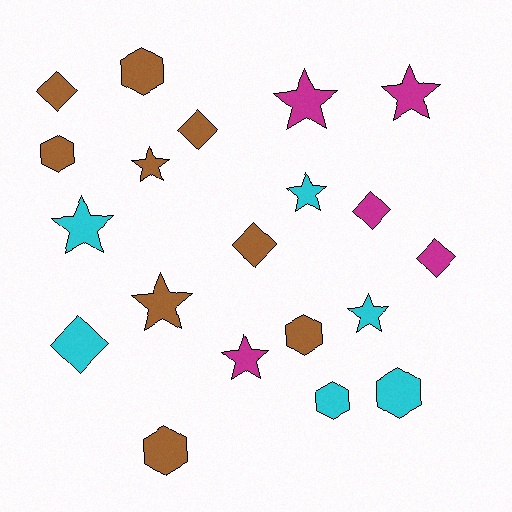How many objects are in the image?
There are 20 objects.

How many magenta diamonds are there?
There are 2 magenta diamonds.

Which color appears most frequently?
Brown, with 9 objects.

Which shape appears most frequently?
Star, with 8 objects.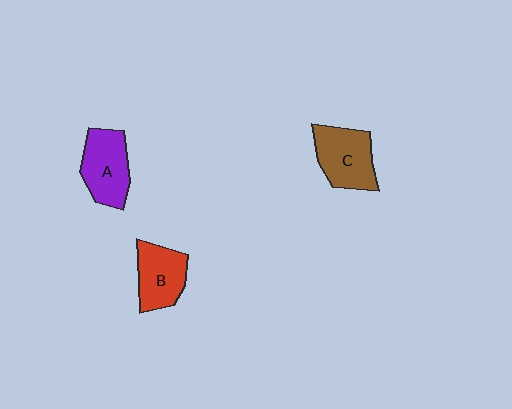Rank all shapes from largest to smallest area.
From largest to smallest: C (brown), A (purple), B (red).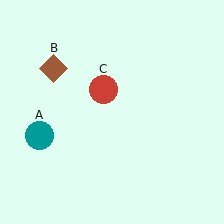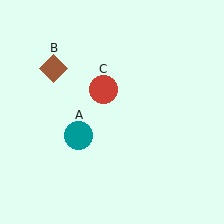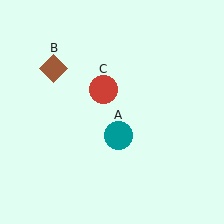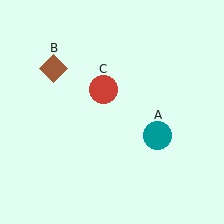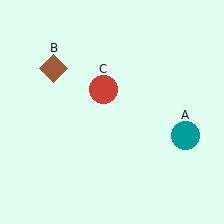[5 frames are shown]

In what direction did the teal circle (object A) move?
The teal circle (object A) moved right.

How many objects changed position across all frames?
1 object changed position: teal circle (object A).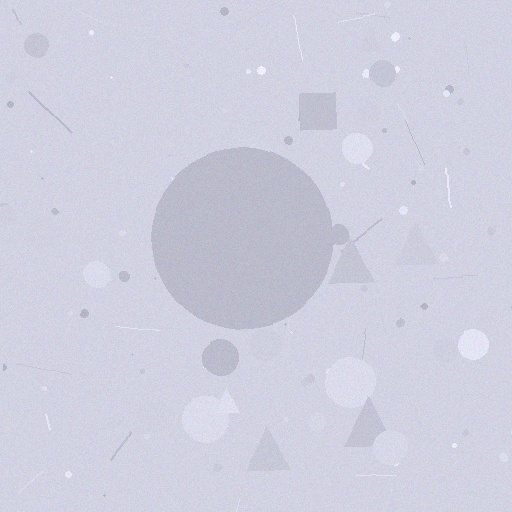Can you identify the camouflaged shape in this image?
The camouflaged shape is a circle.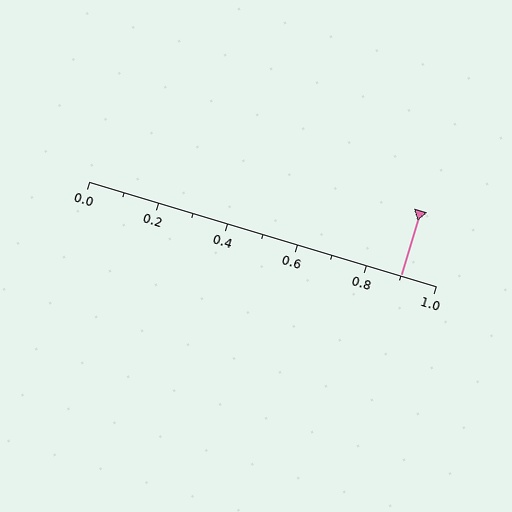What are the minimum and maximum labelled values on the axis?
The axis runs from 0.0 to 1.0.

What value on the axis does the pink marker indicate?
The marker indicates approximately 0.9.